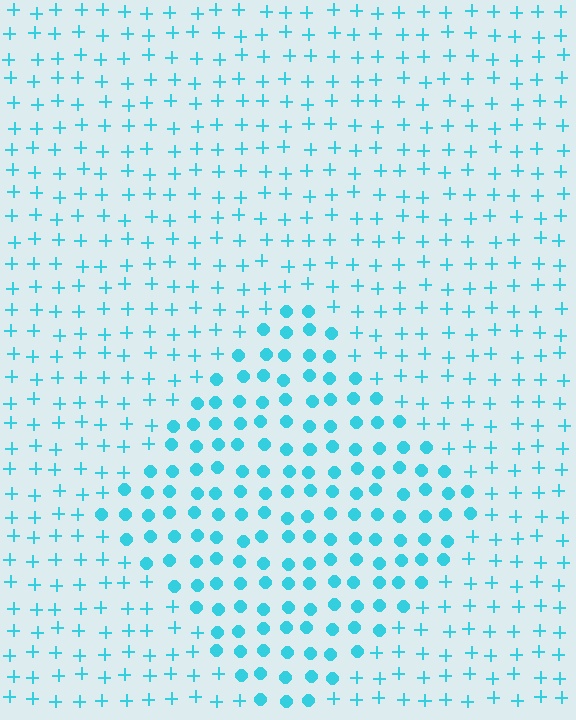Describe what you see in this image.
The image is filled with small cyan elements arranged in a uniform grid. A diamond-shaped region contains circles, while the surrounding area contains plus signs. The boundary is defined purely by the change in element shape.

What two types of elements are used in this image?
The image uses circles inside the diamond region and plus signs outside it.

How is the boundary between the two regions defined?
The boundary is defined by a change in element shape: circles inside vs. plus signs outside. All elements share the same color and spacing.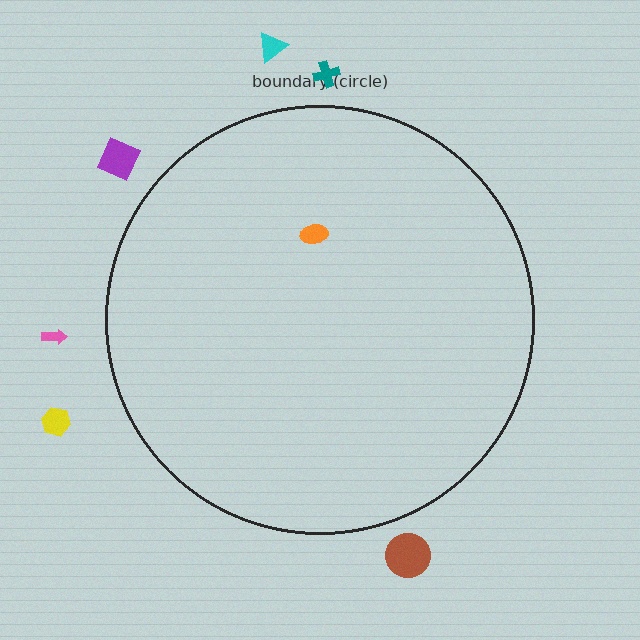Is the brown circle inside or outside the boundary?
Outside.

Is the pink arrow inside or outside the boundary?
Outside.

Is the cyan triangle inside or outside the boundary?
Outside.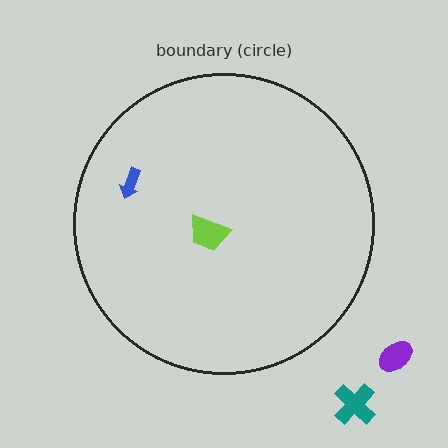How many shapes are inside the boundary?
2 inside, 2 outside.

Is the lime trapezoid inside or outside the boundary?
Inside.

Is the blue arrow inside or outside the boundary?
Inside.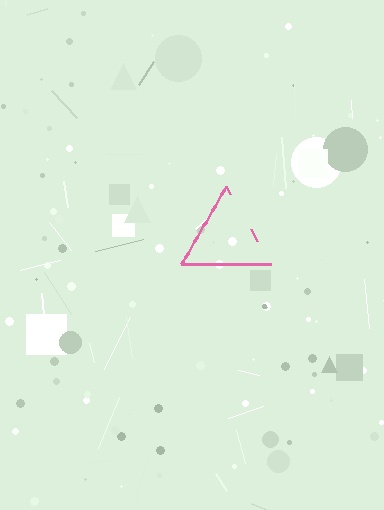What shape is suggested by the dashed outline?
The dashed outline suggests a triangle.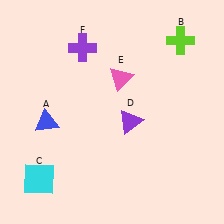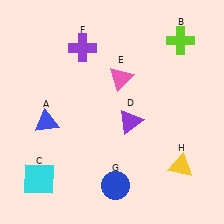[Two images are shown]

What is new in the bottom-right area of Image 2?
A yellow triangle (H) was added in the bottom-right area of Image 2.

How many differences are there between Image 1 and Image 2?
There are 2 differences between the two images.